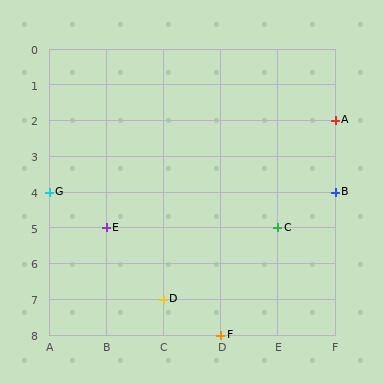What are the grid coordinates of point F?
Point F is at grid coordinates (D, 8).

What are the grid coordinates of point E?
Point E is at grid coordinates (B, 5).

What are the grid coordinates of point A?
Point A is at grid coordinates (F, 2).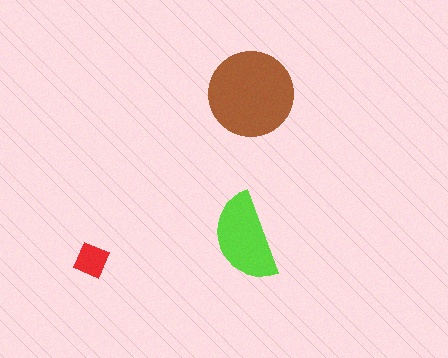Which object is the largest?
The brown circle.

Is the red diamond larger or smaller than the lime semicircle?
Smaller.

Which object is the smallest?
The red diamond.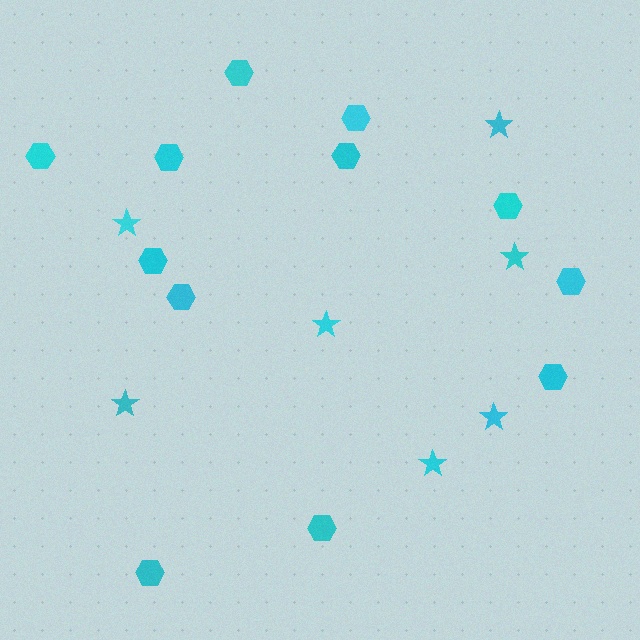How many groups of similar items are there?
There are 2 groups: one group of stars (7) and one group of hexagons (12).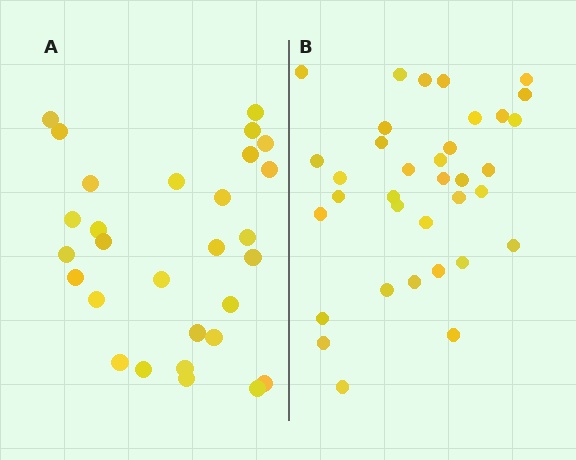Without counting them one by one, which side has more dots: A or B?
Region B (the right region) has more dots.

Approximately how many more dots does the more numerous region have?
Region B has about 6 more dots than region A.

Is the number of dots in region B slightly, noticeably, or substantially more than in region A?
Region B has only slightly more — the two regions are fairly close. The ratio is roughly 1.2 to 1.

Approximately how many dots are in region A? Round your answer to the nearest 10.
About 30 dots. (The exact count is 29, which rounds to 30.)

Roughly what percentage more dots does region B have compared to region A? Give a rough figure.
About 20% more.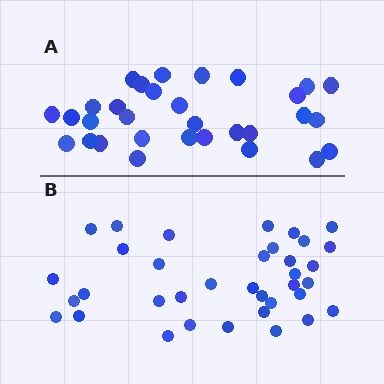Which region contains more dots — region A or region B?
Region B (the bottom region) has more dots.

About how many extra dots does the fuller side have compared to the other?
Region B has about 5 more dots than region A.